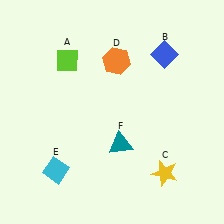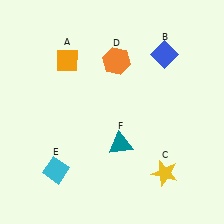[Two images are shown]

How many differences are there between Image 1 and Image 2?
There is 1 difference between the two images.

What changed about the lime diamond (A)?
In Image 1, A is lime. In Image 2, it changed to orange.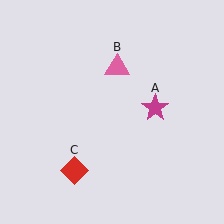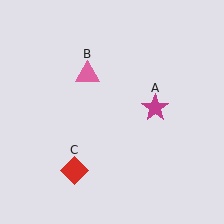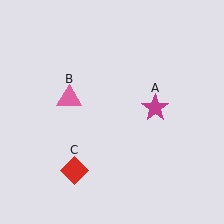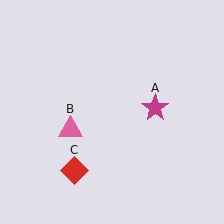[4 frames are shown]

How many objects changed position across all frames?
1 object changed position: pink triangle (object B).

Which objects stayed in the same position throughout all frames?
Magenta star (object A) and red diamond (object C) remained stationary.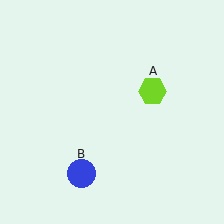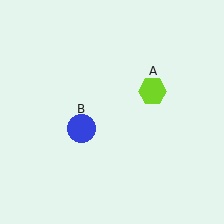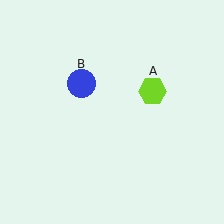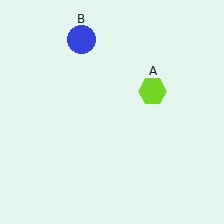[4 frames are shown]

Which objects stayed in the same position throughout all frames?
Lime hexagon (object A) remained stationary.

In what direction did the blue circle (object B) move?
The blue circle (object B) moved up.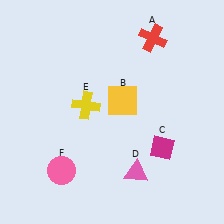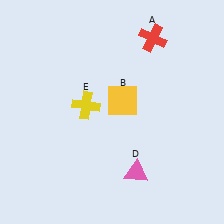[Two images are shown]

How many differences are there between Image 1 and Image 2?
There are 2 differences between the two images.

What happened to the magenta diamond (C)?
The magenta diamond (C) was removed in Image 2. It was in the bottom-right area of Image 1.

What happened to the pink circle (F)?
The pink circle (F) was removed in Image 2. It was in the bottom-left area of Image 1.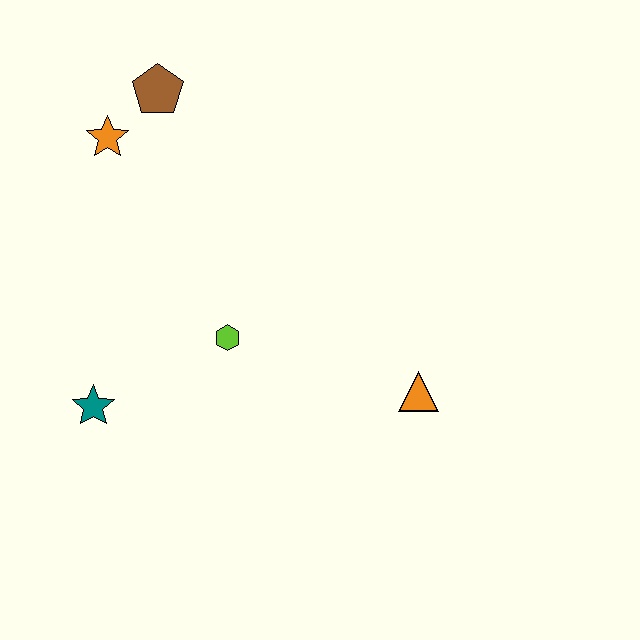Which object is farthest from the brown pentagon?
The orange triangle is farthest from the brown pentagon.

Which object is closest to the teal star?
The lime hexagon is closest to the teal star.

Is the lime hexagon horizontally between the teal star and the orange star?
No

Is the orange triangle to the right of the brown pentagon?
Yes